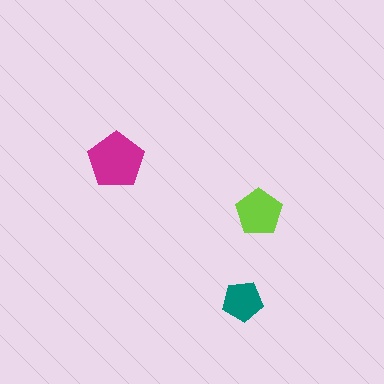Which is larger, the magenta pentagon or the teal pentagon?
The magenta one.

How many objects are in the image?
There are 3 objects in the image.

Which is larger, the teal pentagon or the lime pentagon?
The lime one.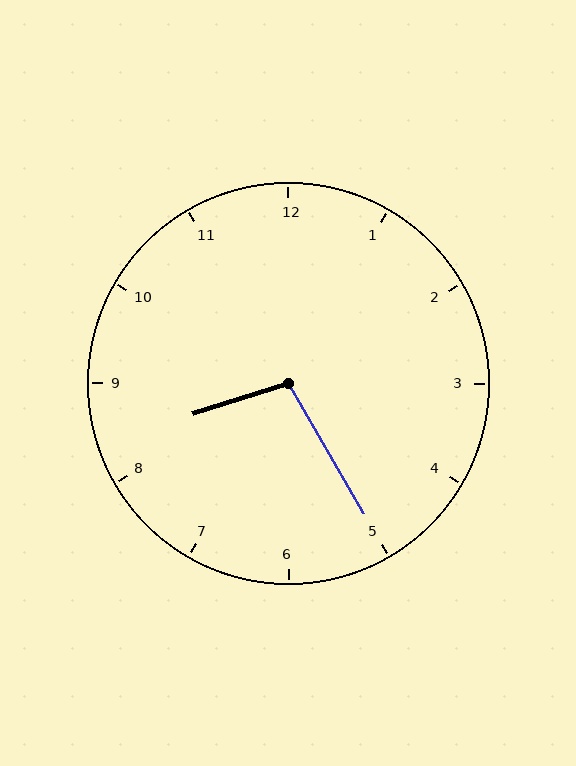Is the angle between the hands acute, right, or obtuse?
It is obtuse.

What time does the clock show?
8:25.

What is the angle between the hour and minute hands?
Approximately 102 degrees.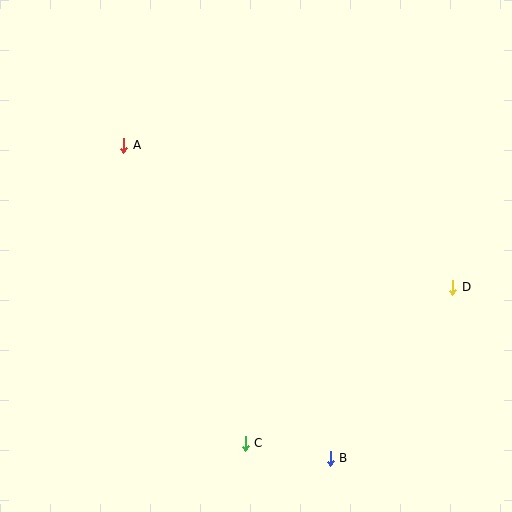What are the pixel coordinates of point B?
Point B is at (330, 458).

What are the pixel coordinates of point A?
Point A is at (124, 145).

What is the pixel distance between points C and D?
The distance between C and D is 260 pixels.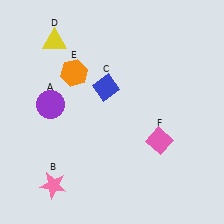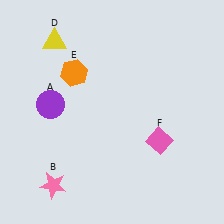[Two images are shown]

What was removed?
The blue diamond (C) was removed in Image 2.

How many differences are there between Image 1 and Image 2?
There is 1 difference between the two images.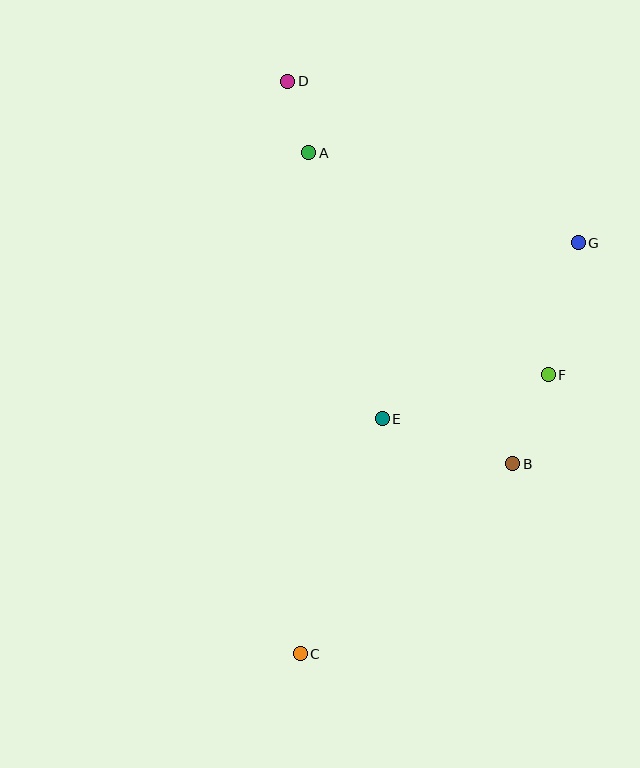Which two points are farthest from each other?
Points C and D are farthest from each other.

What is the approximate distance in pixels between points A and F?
The distance between A and F is approximately 326 pixels.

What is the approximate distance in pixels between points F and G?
The distance between F and G is approximately 135 pixels.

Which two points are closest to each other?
Points A and D are closest to each other.